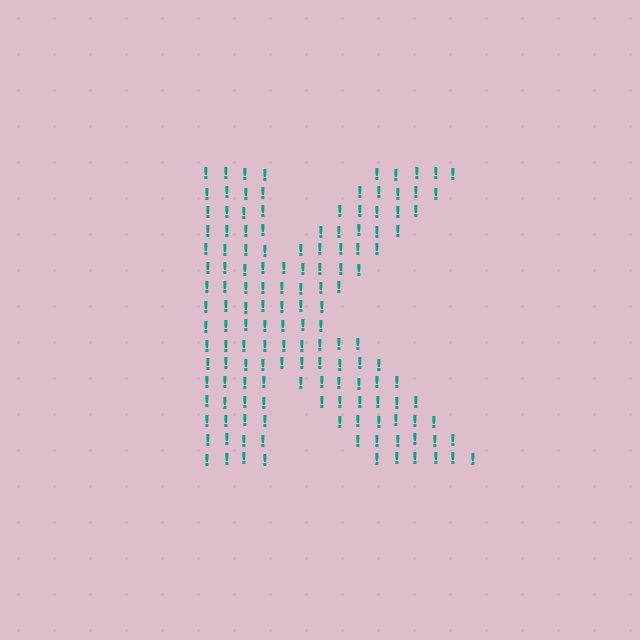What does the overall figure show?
The overall figure shows the letter K.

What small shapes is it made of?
It is made of small exclamation marks.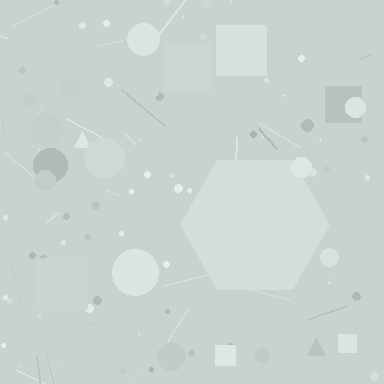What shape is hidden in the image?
A hexagon is hidden in the image.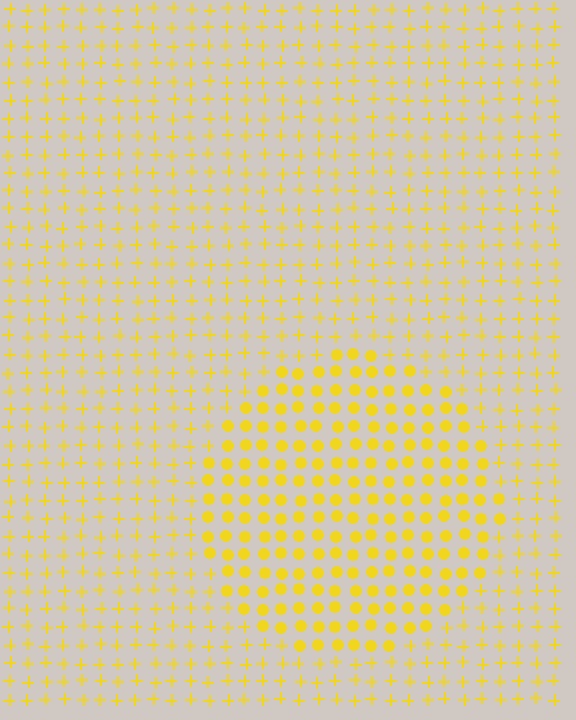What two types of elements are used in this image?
The image uses circles inside the circle region and plus signs outside it.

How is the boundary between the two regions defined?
The boundary is defined by a change in element shape: circles inside vs. plus signs outside. All elements share the same color and spacing.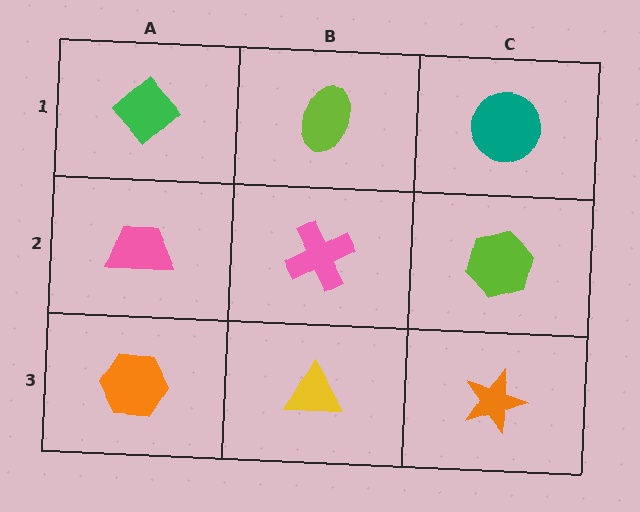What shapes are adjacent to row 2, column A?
A green diamond (row 1, column A), an orange hexagon (row 3, column A), a pink cross (row 2, column B).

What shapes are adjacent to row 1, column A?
A pink trapezoid (row 2, column A), a lime ellipse (row 1, column B).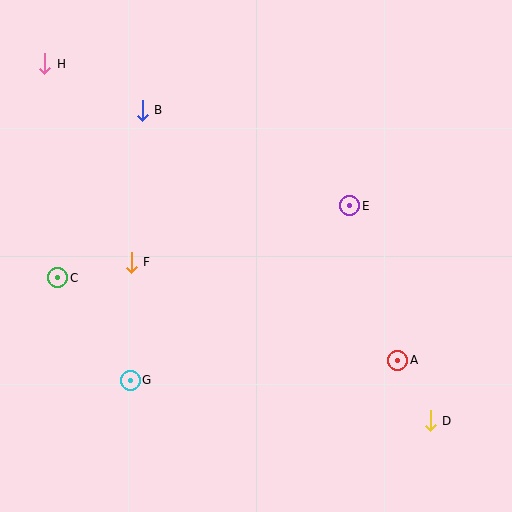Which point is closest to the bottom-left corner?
Point G is closest to the bottom-left corner.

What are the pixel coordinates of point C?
Point C is at (58, 278).